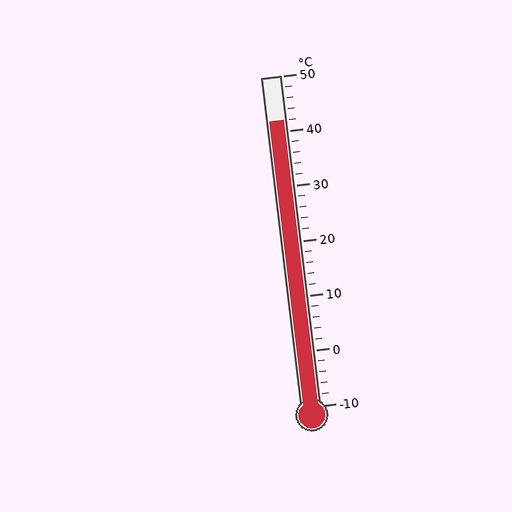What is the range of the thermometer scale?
The thermometer scale ranges from -10°C to 50°C.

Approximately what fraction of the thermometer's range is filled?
The thermometer is filled to approximately 85% of its range.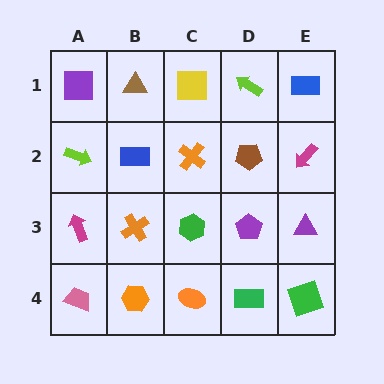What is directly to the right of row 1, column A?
A brown triangle.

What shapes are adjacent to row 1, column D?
A brown pentagon (row 2, column D), a yellow square (row 1, column C), a blue rectangle (row 1, column E).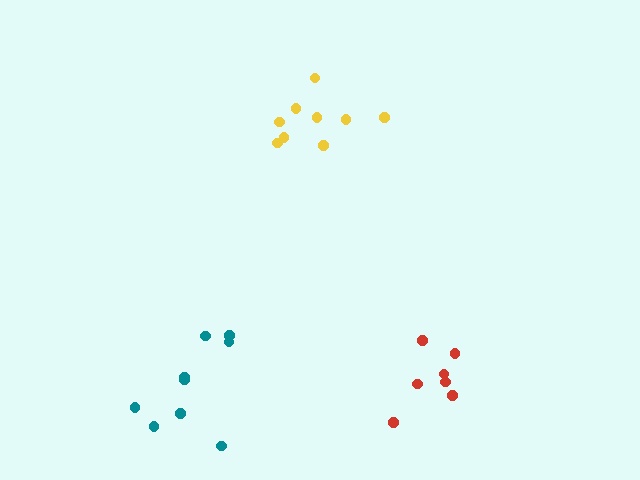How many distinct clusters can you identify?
There are 3 distinct clusters.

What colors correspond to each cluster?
The clusters are colored: red, teal, yellow.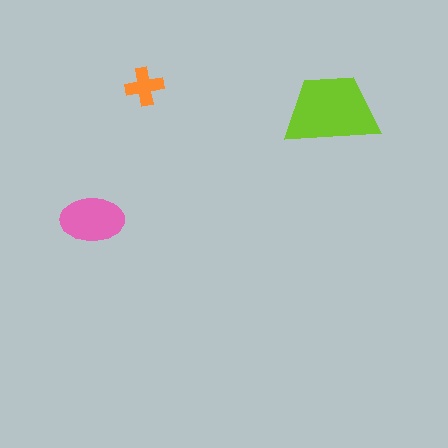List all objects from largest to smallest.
The lime trapezoid, the pink ellipse, the orange cross.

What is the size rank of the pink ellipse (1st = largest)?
2nd.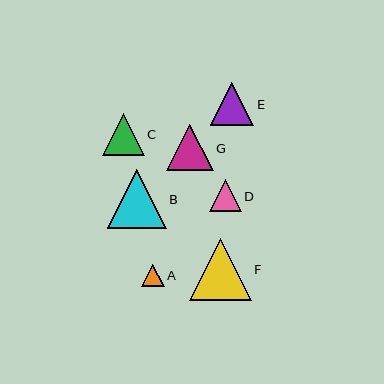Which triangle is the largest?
Triangle F is the largest with a size of approximately 62 pixels.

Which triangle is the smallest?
Triangle A is the smallest with a size of approximately 22 pixels.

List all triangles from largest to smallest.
From largest to smallest: F, B, G, E, C, D, A.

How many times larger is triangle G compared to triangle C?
Triangle G is approximately 1.1 times the size of triangle C.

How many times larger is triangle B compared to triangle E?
Triangle B is approximately 1.3 times the size of triangle E.